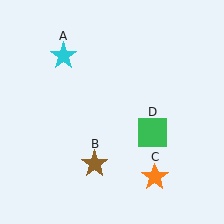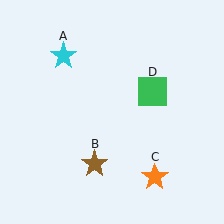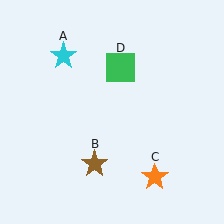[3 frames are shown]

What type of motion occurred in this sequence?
The green square (object D) rotated counterclockwise around the center of the scene.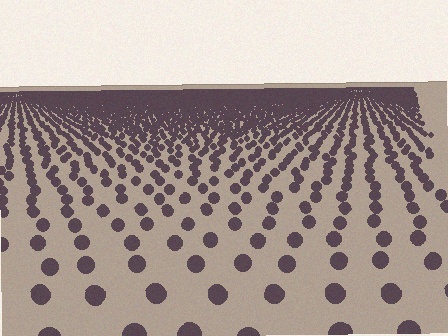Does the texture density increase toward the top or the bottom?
Density increases toward the top.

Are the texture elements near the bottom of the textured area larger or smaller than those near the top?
Larger. Near the bottom, elements are closer to the viewer and appear at a bigger on-screen size.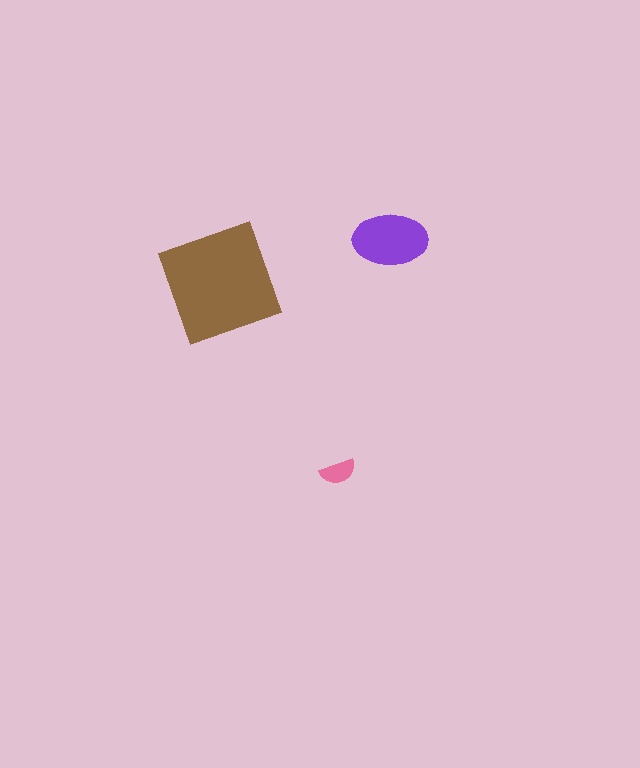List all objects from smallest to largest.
The pink semicircle, the purple ellipse, the brown square.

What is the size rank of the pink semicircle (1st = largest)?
3rd.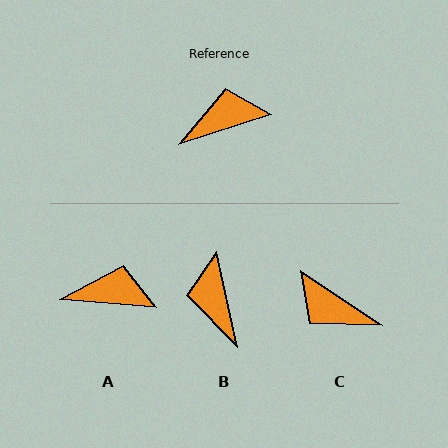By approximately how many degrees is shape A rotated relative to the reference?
Approximately 22 degrees clockwise.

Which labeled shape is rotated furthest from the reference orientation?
C, about 129 degrees away.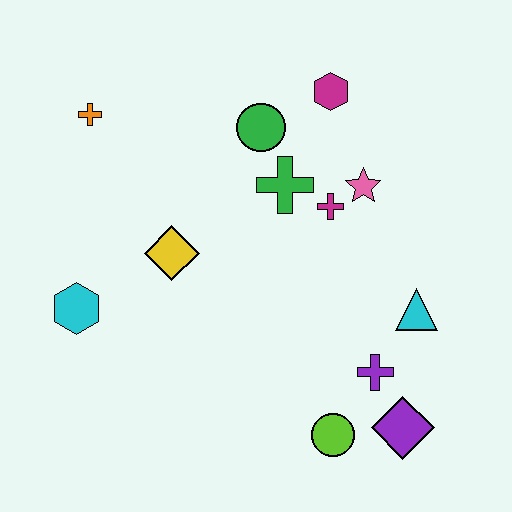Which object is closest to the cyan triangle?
The purple cross is closest to the cyan triangle.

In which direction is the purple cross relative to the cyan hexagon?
The purple cross is to the right of the cyan hexagon.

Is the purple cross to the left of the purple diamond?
Yes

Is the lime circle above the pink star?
No